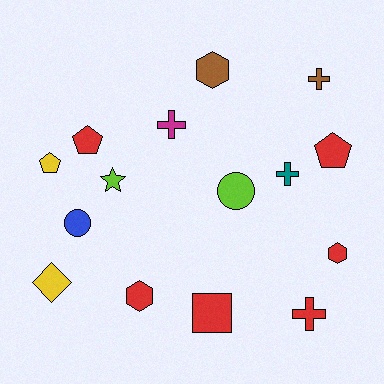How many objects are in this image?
There are 15 objects.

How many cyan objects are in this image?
There are no cyan objects.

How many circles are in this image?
There are 2 circles.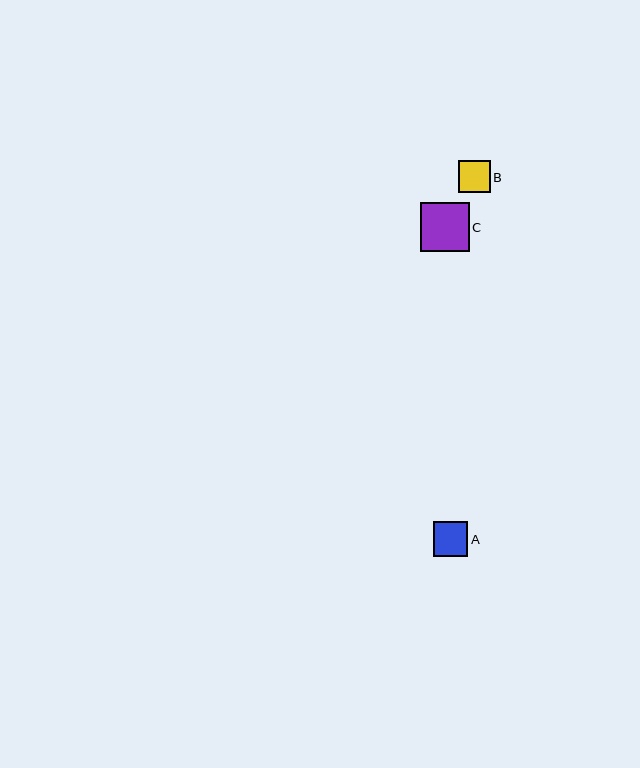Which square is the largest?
Square C is the largest with a size of approximately 49 pixels.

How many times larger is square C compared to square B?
Square C is approximately 1.5 times the size of square B.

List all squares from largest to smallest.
From largest to smallest: C, A, B.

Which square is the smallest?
Square B is the smallest with a size of approximately 32 pixels.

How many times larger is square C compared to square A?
Square C is approximately 1.4 times the size of square A.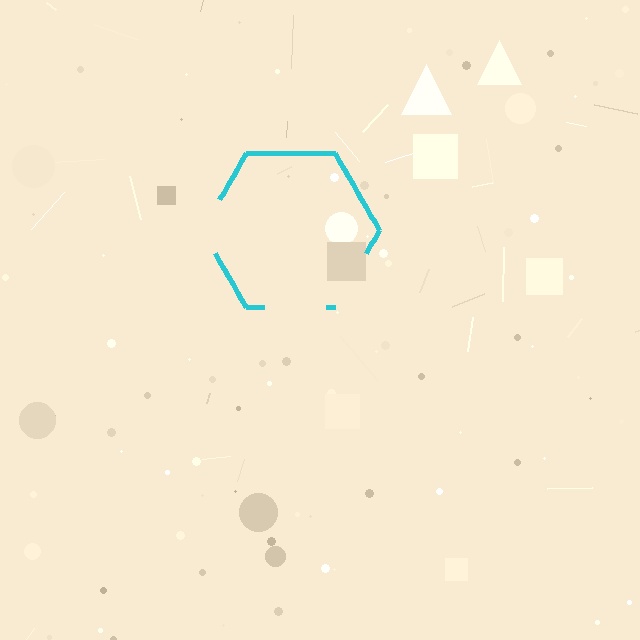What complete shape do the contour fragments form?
The contour fragments form a hexagon.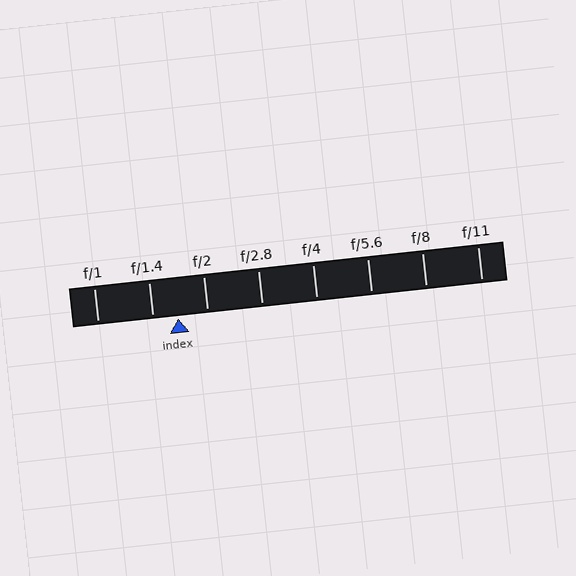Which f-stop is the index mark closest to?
The index mark is closest to f/1.4.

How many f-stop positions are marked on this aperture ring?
There are 8 f-stop positions marked.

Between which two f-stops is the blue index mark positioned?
The index mark is between f/1.4 and f/2.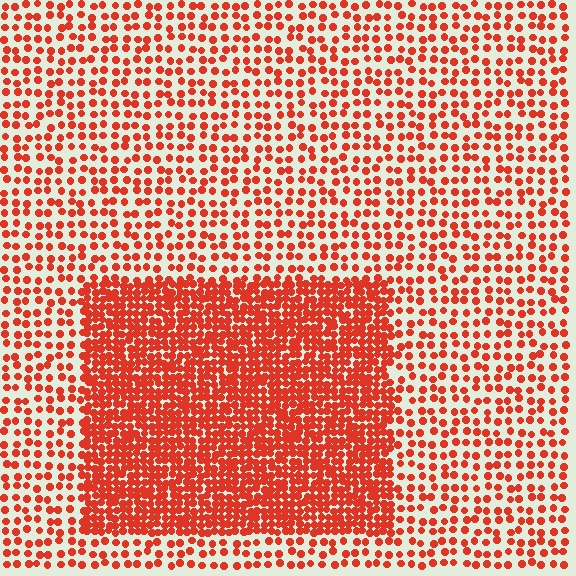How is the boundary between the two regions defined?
The boundary is defined by a change in element density (approximately 2.4x ratio). All elements are the same color, size, and shape.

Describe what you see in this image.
The image contains small red elements arranged at two different densities. A rectangle-shaped region is visible where the elements are more densely packed than the surrounding area.